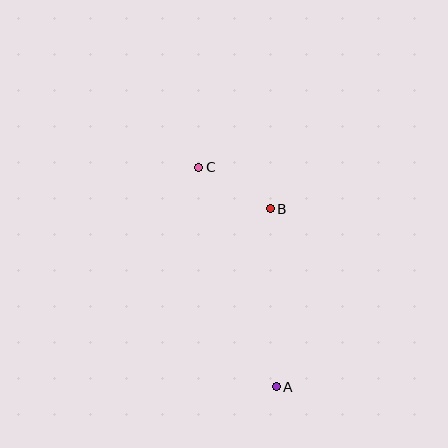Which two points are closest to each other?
Points B and C are closest to each other.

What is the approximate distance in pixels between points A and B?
The distance between A and B is approximately 178 pixels.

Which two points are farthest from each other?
Points A and C are farthest from each other.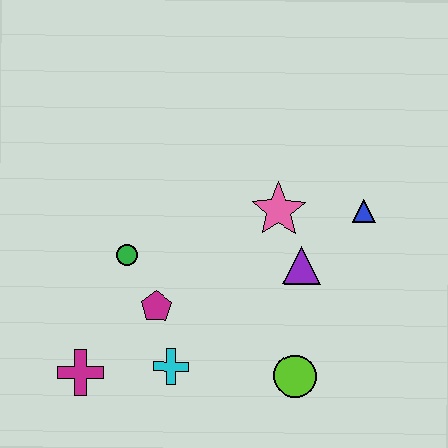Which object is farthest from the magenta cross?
The blue triangle is farthest from the magenta cross.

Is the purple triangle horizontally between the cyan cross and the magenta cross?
No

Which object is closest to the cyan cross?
The magenta pentagon is closest to the cyan cross.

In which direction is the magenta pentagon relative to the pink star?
The magenta pentagon is to the left of the pink star.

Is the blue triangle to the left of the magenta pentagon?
No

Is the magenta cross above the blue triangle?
No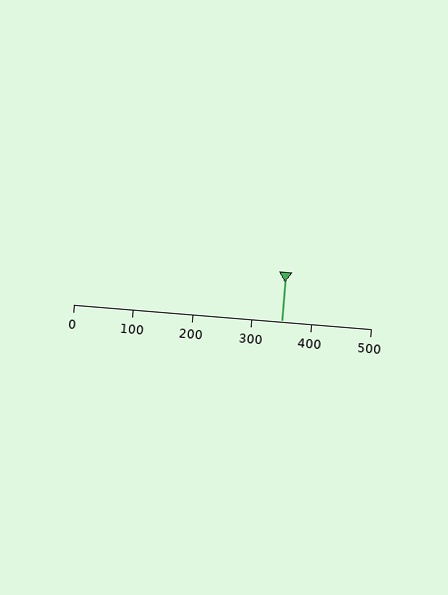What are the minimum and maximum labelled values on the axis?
The axis runs from 0 to 500.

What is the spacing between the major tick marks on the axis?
The major ticks are spaced 100 apart.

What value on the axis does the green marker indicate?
The marker indicates approximately 350.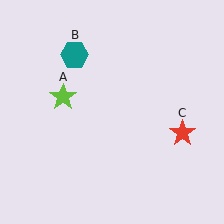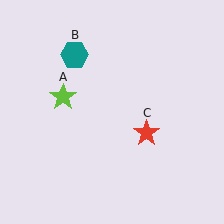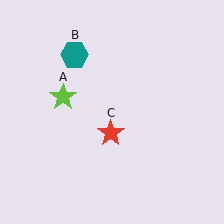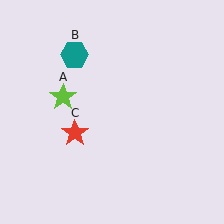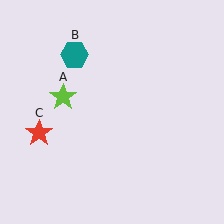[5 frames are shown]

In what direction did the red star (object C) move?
The red star (object C) moved left.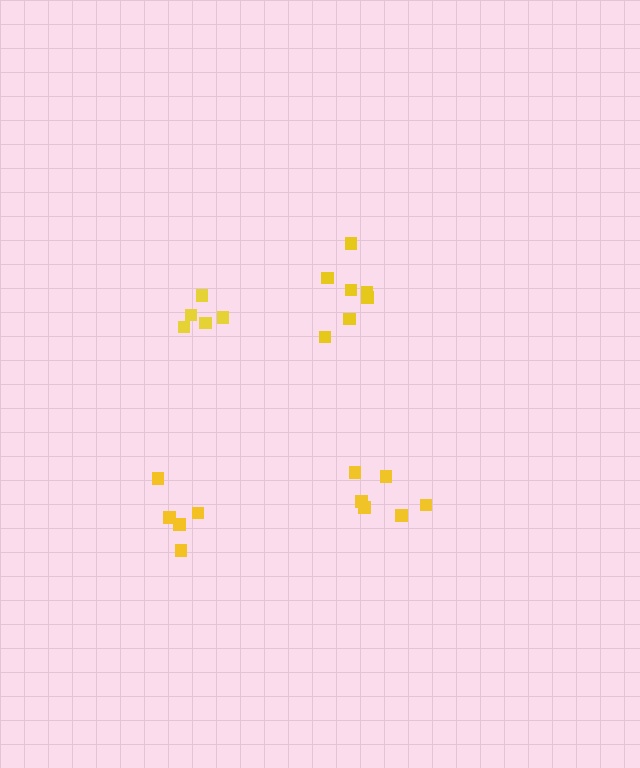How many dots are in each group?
Group 1: 6 dots, Group 2: 5 dots, Group 3: 5 dots, Group 4: 7 dots (23 total).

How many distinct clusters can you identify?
There are 4 distinct clusters.